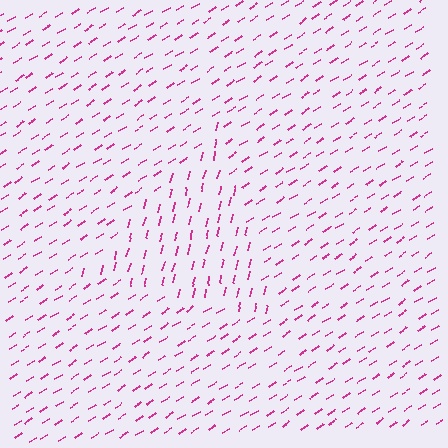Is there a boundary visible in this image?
Yes, there is a texture boundary formed by a change in line orientation.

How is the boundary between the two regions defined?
The boundary is defined purely by a change in line orientation (approximately 45 degrees difference). All lines are the same color and thickness.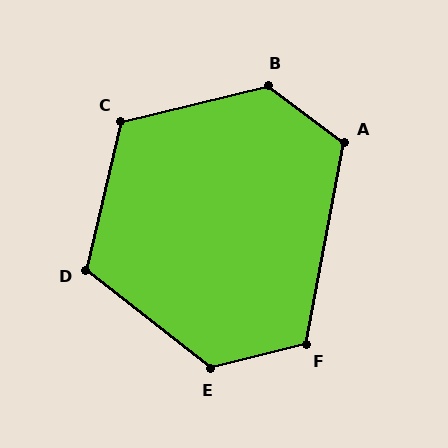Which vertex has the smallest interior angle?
F, at approximately 115 degrees.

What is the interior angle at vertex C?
Approximately 117 degrees (obtuse).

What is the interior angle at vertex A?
Approximately 116 degrees (obtuse).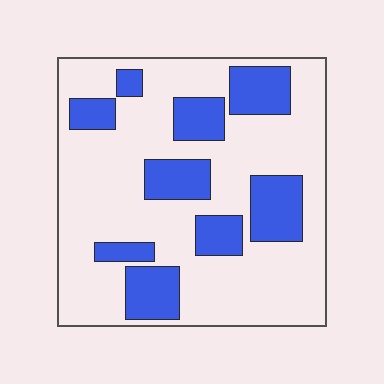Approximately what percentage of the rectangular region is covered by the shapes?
Approximately 25%.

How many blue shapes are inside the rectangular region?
9.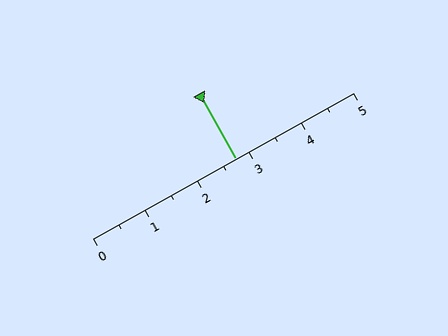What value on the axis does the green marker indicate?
The marker indicates approximately 2.8.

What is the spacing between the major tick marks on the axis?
The major ticks are spaced 1 apart.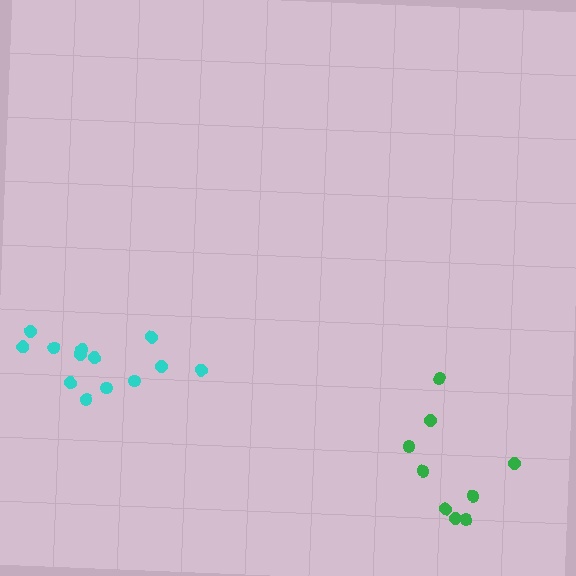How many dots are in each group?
Group 1: 9 dots, Group 2: 13 dots (22 total).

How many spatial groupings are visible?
There are 2 spatial groupings.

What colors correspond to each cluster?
The clusters are colored: green, cyan.